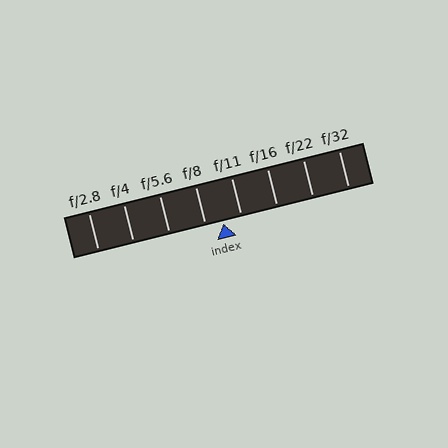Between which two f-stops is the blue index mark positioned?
The index mark is between f/8 and f/11.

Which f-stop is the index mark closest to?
The index mark is closest to f/8.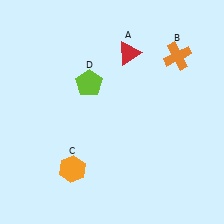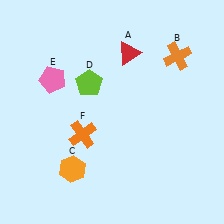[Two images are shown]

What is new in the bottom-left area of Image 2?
An orange cross (F) was added in the bottom-left area of Image 2.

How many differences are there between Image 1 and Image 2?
There are 2 differences between the two images.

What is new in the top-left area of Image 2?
A pink pentagon (E) was added in the top-left area of Image 2.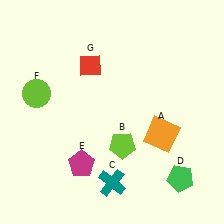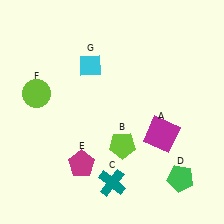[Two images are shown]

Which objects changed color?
A changed from orange to magenta. G changed from red to cyan.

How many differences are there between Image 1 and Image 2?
There are 2 differences between the two images.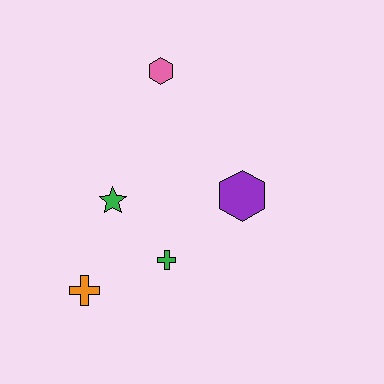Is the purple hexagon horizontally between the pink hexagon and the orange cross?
No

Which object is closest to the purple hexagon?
The green cross is closest to the purple hexagon.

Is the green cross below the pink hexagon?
Yes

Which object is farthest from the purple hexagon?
The orange cross is farthest from the purple hexagon.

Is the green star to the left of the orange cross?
No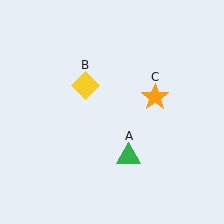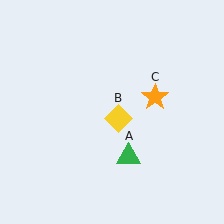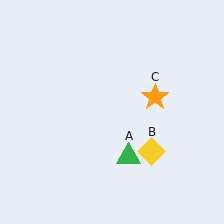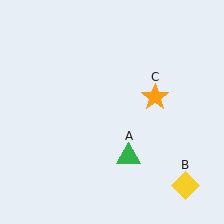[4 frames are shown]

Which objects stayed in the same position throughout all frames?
Green triangle (object A) and orange star (object C) remained stationary.